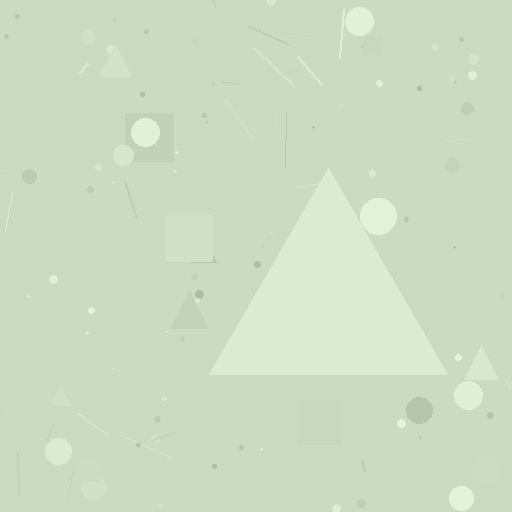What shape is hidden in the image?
A triangle is hidden in the image.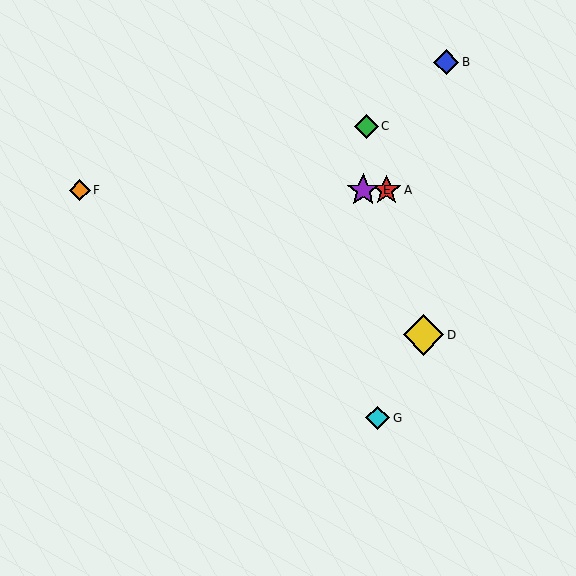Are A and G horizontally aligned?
No, A is at y≈190 and G is at y≈418.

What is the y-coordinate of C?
Object C is at y≈126.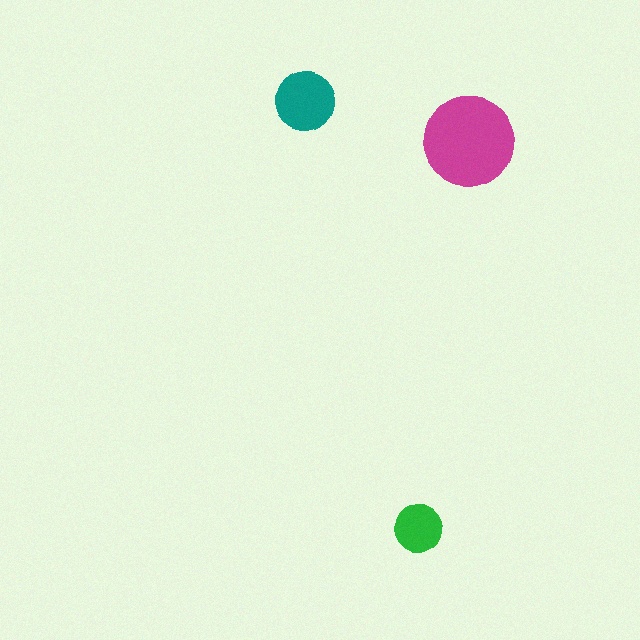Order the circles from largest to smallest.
the magenta one, the teal one, the green one.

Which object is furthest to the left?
The teal circle is leftmost.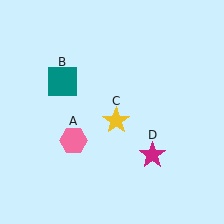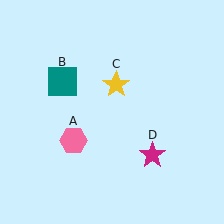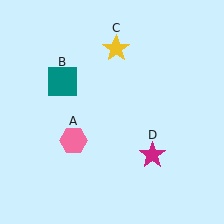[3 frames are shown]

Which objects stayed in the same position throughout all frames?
Pink hexagon (object A) and teal square (object B) and magenta star (object D) remained stationary.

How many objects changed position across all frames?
1 object changed position: yellow star (object C).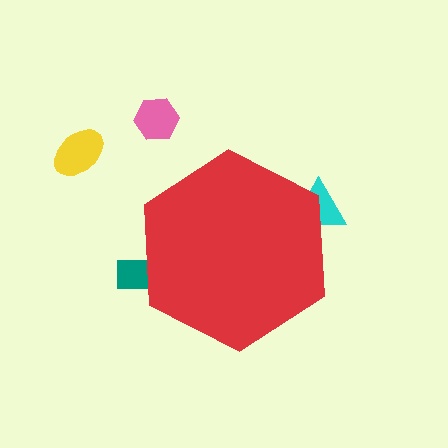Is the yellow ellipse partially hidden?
No, the yellow ellipse is fully visible.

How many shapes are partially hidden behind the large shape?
2 shapes are partially hidden.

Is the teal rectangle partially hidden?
Yes, the teal rectangle is partially hidden behind the red hexagon.